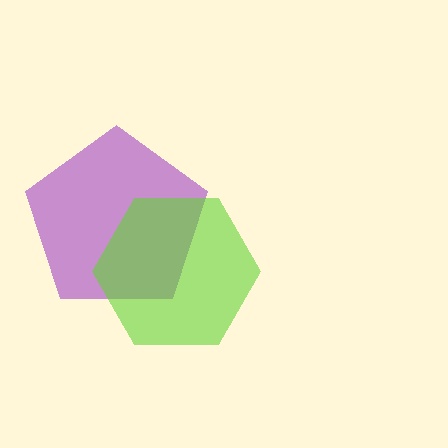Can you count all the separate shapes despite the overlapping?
Yes, there are 2 separate shapes.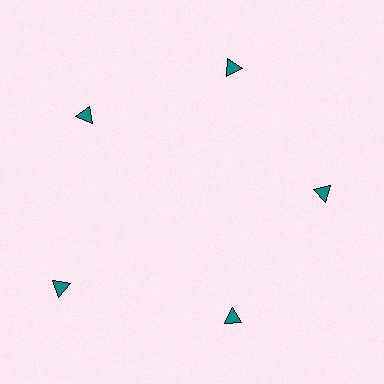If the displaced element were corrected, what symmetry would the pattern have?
It would have 5-fold rotational symmetry — the pattern would map onto itself every 72 degrees.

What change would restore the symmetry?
The symmetry would be restored by moving it inward, back onto the ring so that all 5 triangles sit at equal angles and equal distance from the center.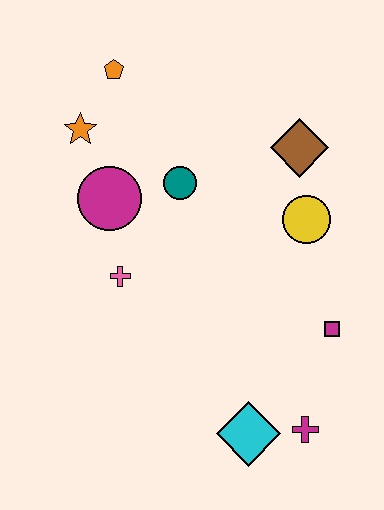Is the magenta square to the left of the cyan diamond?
No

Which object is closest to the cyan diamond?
The magenta cross is closest to the cyan diamond.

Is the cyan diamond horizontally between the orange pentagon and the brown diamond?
Yes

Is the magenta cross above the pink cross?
No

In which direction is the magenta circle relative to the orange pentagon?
The magenta circle is below the orange pentagon.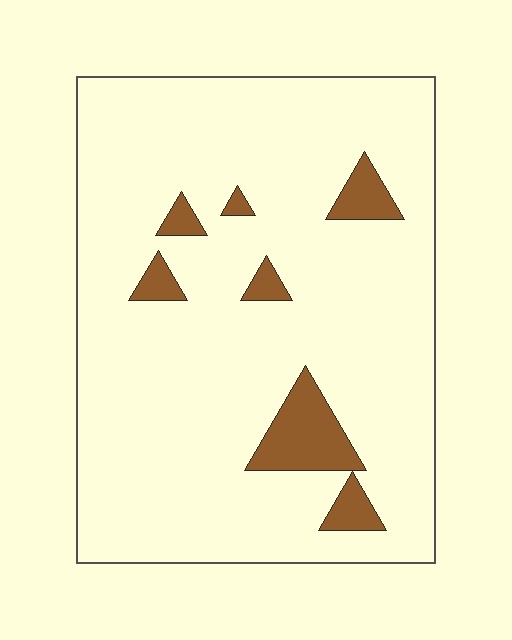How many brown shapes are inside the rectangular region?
7.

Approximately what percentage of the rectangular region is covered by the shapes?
Approximately 10%.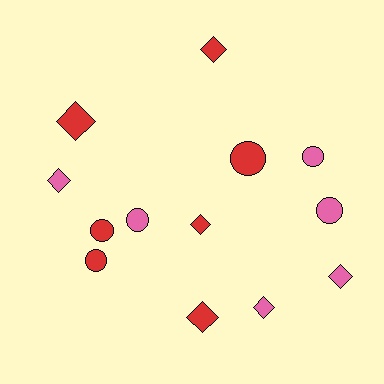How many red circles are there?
There are 3 red circles.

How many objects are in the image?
There are 13 objects.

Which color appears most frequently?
Red, with 7 objects.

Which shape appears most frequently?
Diamond, with 7 objects.